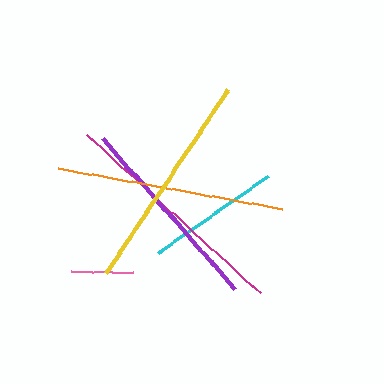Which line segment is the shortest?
The pink line is the shortest at approximately 62 pixels.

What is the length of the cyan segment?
The cyan segment is approximately 134 pixels long.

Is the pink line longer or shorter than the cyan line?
The cyan line is longer than the pink line.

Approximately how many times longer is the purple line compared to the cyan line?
The purple line is approximately 1.5 times the length of the cyan line.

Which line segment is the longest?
The magenta line is the longest at approximately 235 pixels.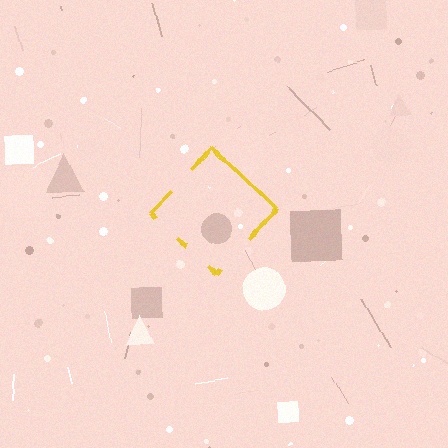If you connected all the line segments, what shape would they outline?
They would outline a diamond.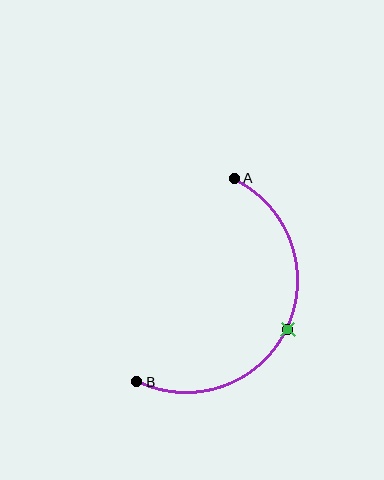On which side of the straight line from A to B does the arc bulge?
The arc bulges to the right of the straight line connecting A and B.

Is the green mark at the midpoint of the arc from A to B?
Yes. The green mark lies on the arc at equal arc-length from both A and B — it is the arc midpoint.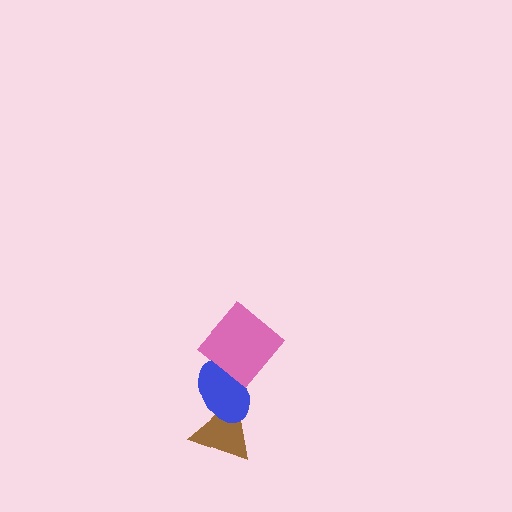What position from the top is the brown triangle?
The brown triangle is 3rd from the top.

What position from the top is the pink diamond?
The pink diamond is 1st from the top.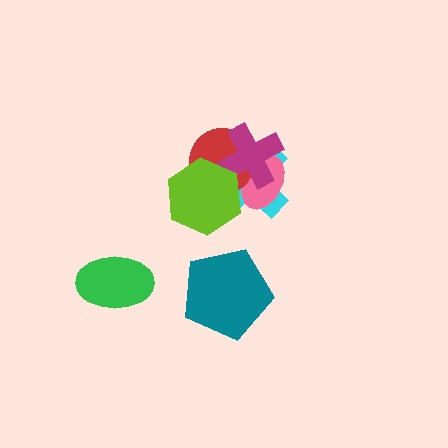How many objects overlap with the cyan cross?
4 objects overlap with the cyan cross.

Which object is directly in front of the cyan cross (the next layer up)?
The pink ellipse is directly in front of the cyan cross.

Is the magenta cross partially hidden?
Yes, it is partially covered by another shape.